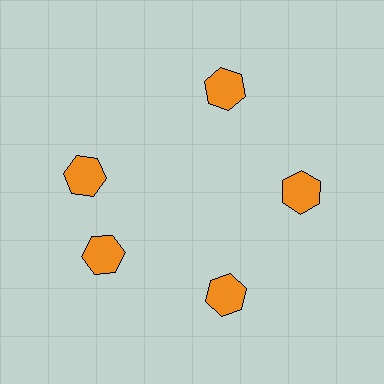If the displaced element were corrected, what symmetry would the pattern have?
It would have 5-fold rotational symmetry — the pattern would map onto itself every 72 degrees.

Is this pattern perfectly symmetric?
No. The 5 orange hexagons are arranged in a ring, but one element near the 10 o'clock position is rotated out of alignment along the ring, breaking the 5-fold rotational symmetry.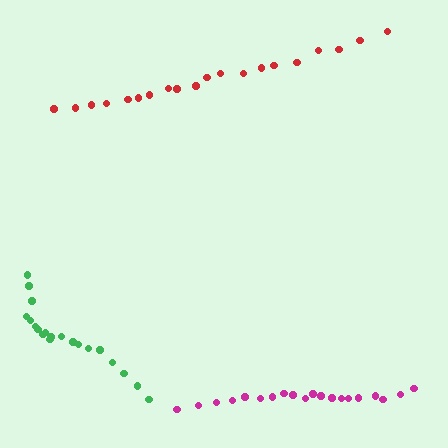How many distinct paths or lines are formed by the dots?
There are 3 distinct paths.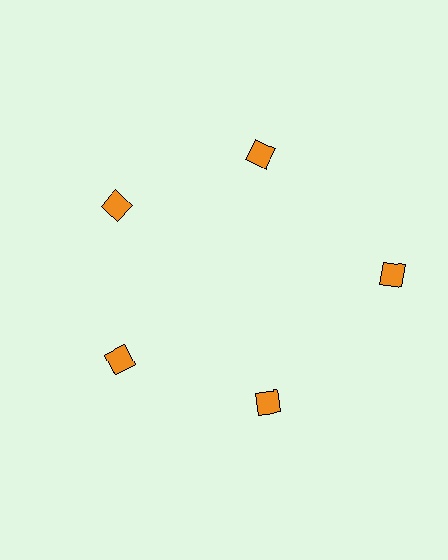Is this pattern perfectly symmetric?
No. The 5 orange diamonds are arranged in a ring, but one element near the 3 o'clock position is pushed outward from the center, breaking the 5-fold rotational symmetry.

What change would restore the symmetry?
The symmetry would be restored by moving it inward, back onto the ring so that all 5 diamonds sit at equal angles and equal distance from the center.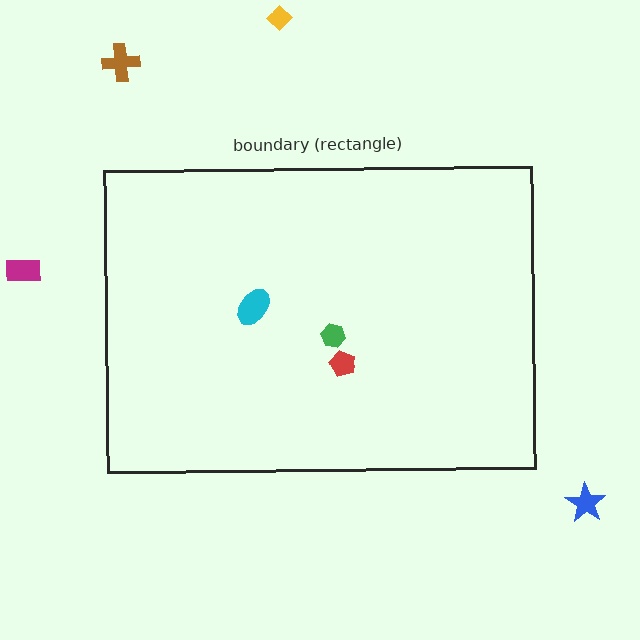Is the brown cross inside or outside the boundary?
Outside.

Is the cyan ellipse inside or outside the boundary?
Inside.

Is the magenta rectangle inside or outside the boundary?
Outside.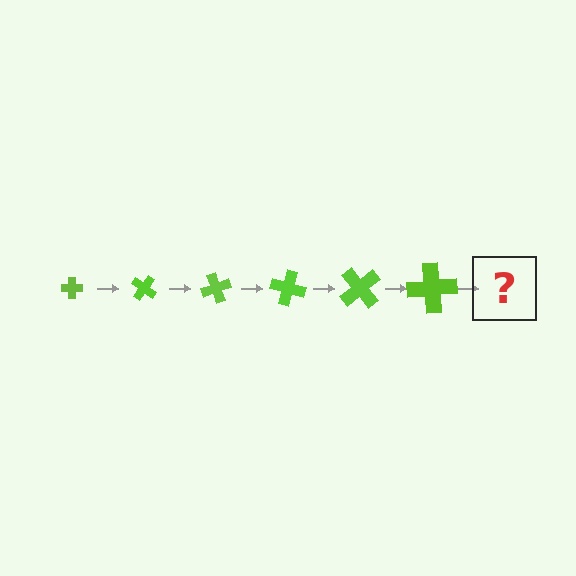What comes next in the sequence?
The next element should be a cross, larger than the previous one and rotated 210 degrees from the start.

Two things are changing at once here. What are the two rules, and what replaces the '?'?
The two rules are that the cross grows larger each step and it rotates 35 degrees each step. The '?' should be a cross, larger than the previous one and rotated 210 degrees from the start.